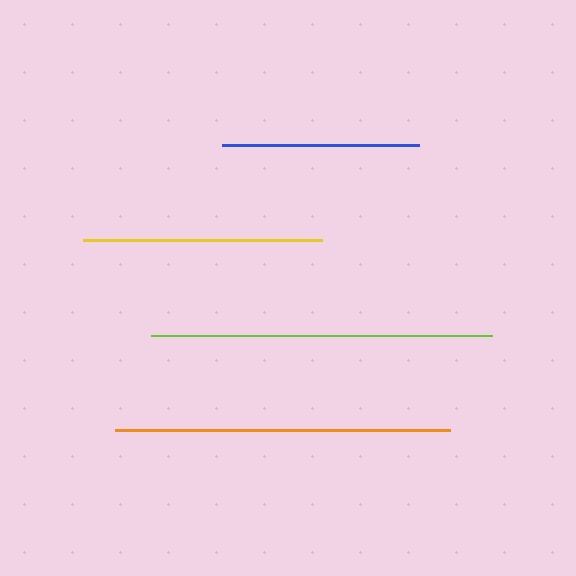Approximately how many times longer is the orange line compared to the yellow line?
The orange line is approximately 1.4 times the length of the yellow line.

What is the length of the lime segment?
The lime segment is approximately 341 pixels long.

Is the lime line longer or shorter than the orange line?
The lime line is longer than the orange line.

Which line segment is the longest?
The lime line is the longest at approximately 341 pixels.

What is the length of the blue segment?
The blue segment is approximately 197 pixels long.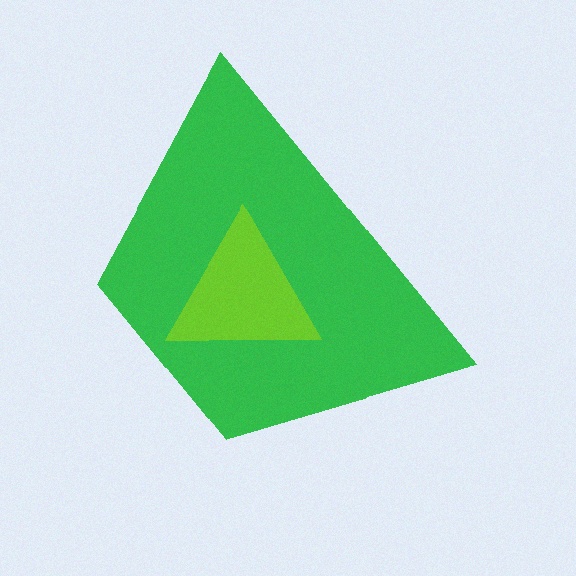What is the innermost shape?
The lime triangle.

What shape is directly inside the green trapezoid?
The lime triangle.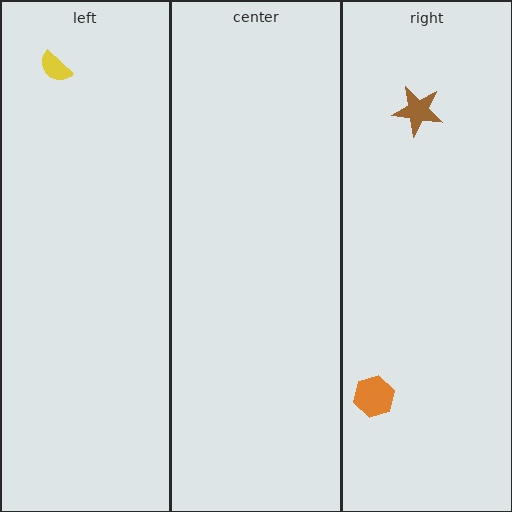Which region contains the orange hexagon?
The right region.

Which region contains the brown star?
The right region.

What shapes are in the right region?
The orange hexagon, the brown star.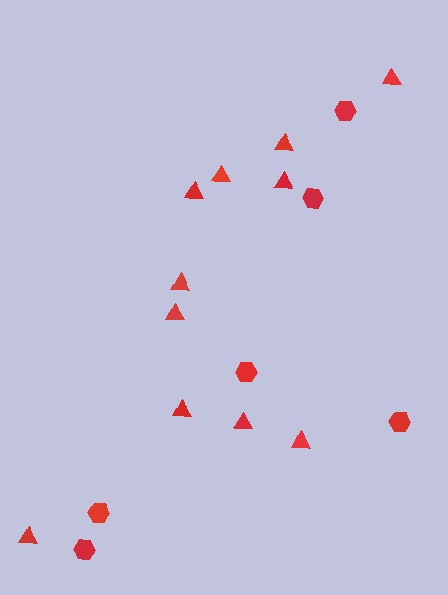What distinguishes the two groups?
There are 2 groups: one group of triangles (11) and one group of hexagons (6).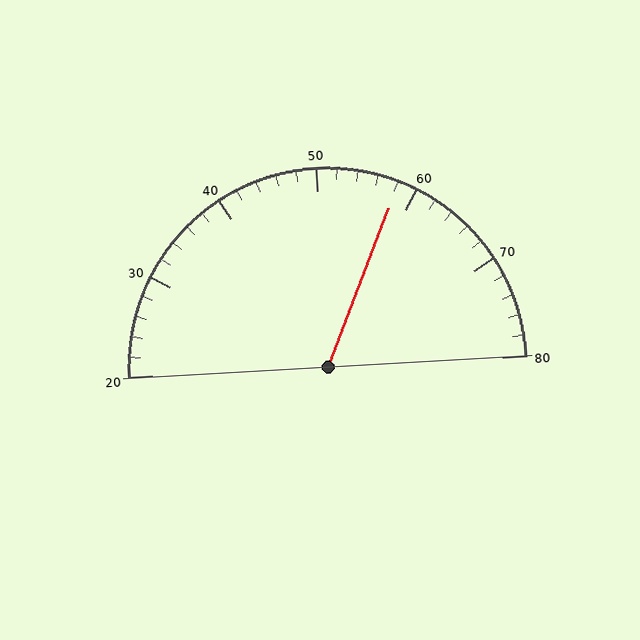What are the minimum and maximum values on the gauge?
The gauge ranges from 20 to 80.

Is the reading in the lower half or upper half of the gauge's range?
The reading is in the upper half of the range (20 to 80).